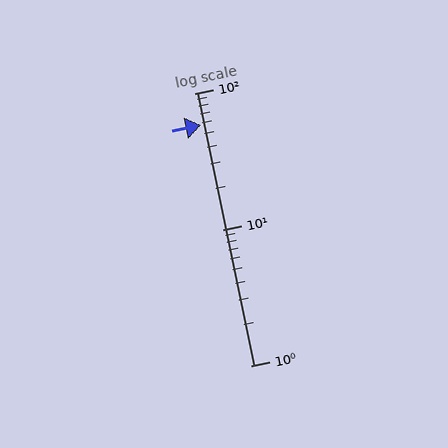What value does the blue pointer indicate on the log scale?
The pointer indicates approximately 58.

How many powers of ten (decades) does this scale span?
The scale spans 2 decades, from 1 to 100.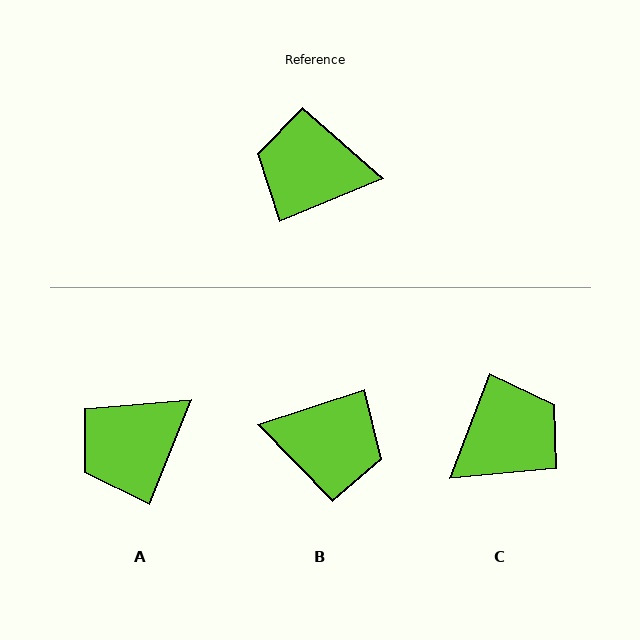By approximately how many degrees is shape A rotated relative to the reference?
Approximately 46 degrees counter-clockwise.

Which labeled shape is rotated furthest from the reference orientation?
B, about 175 degrees away.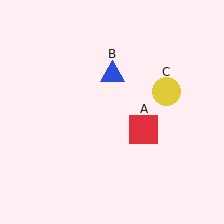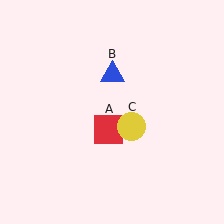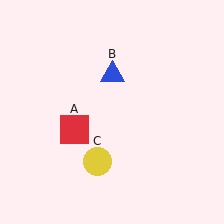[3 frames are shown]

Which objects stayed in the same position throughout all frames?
Blue triangle (object B) remained stationary.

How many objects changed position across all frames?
2 objects changed position: red square (object A), yellow circle (object C).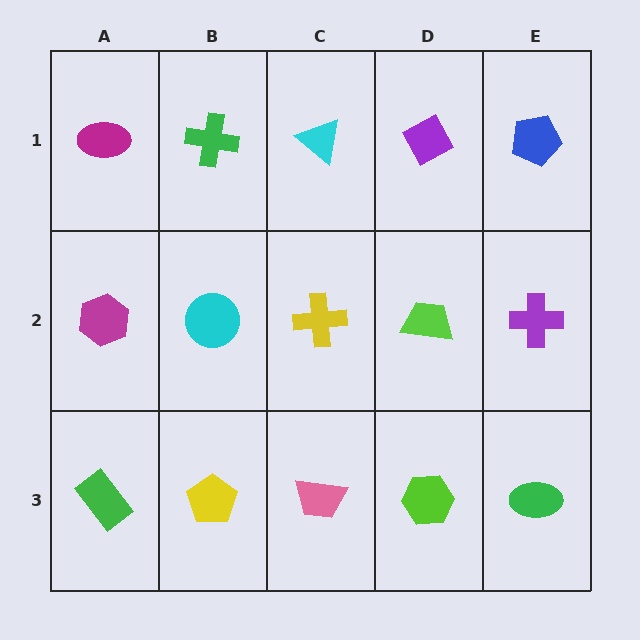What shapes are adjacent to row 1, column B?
A cyan circle (row 2, column B), a magenta ellipse (row 1, column A), a cyan triangle (row 1, column C).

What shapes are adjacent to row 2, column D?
A purple diamond (row 1, column D), a lime hexagon (row 3, column D), a yellow cross (row 2, column C), a purple cross (row 2, column E).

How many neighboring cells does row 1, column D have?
3.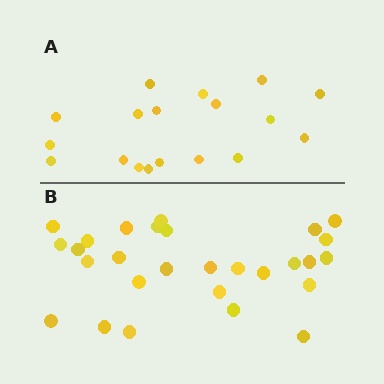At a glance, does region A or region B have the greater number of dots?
Region B (the bottom region) has more dots.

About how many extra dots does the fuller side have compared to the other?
Region B has roughly 10 or so more dots than region A.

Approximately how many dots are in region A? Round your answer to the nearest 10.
About 20 dots. (The exact count is 18, which rounds to 20.)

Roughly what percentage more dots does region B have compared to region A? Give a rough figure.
About 55% more.